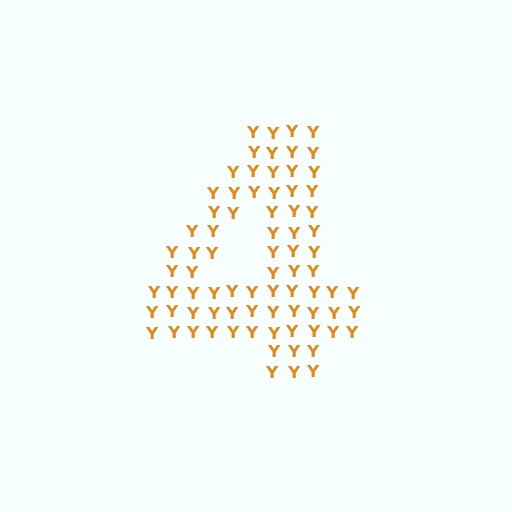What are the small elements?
The small elements are letter Y's.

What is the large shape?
The large shape is the digit 4.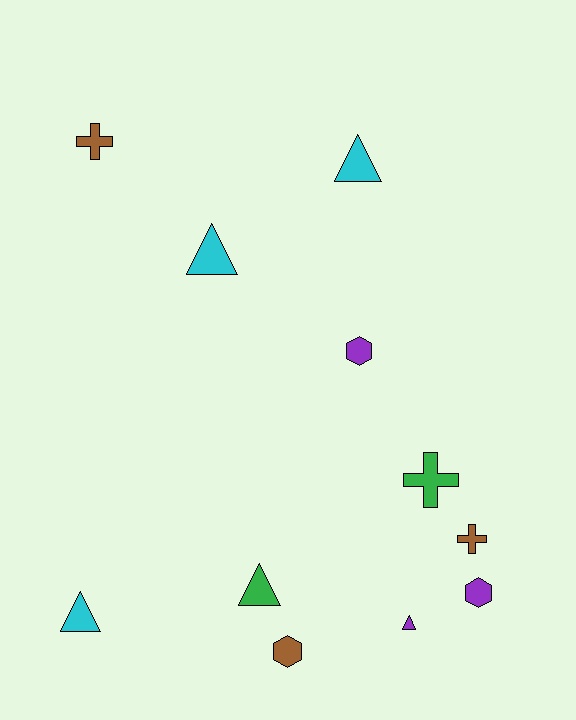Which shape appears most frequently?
Triangle, with 5 objects.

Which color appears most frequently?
Brown, with 3 objects.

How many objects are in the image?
There are 11 objects.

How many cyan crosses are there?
There are no cyan crosses.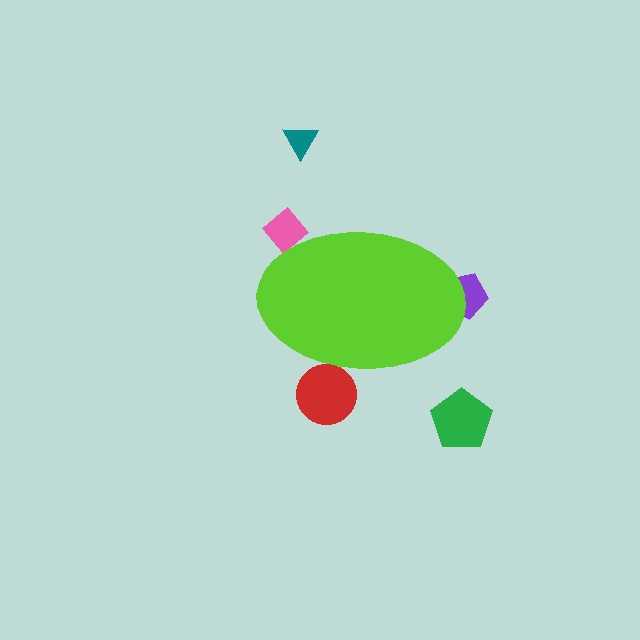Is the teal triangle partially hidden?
No, the teal triangle is fully visible.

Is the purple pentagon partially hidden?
Yes, the purple pentagon is partially hidden behind the lime ellipse.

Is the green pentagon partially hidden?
No, the green pentagon is fully visible.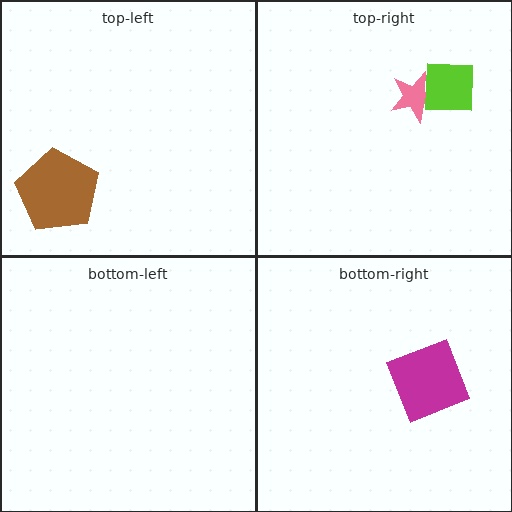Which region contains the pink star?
The top-right region.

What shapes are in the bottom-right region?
The magenta square.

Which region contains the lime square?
The top-right region.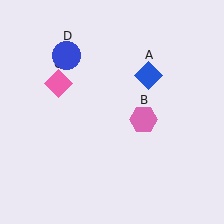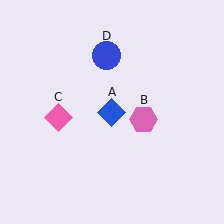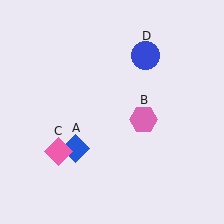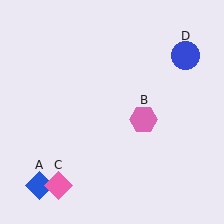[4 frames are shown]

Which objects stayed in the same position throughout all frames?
Pink hexagon (object B) remained stationary.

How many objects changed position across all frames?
3 objects changed position: blue diamond (object A), pink diamond (object C), blue circle (object D).